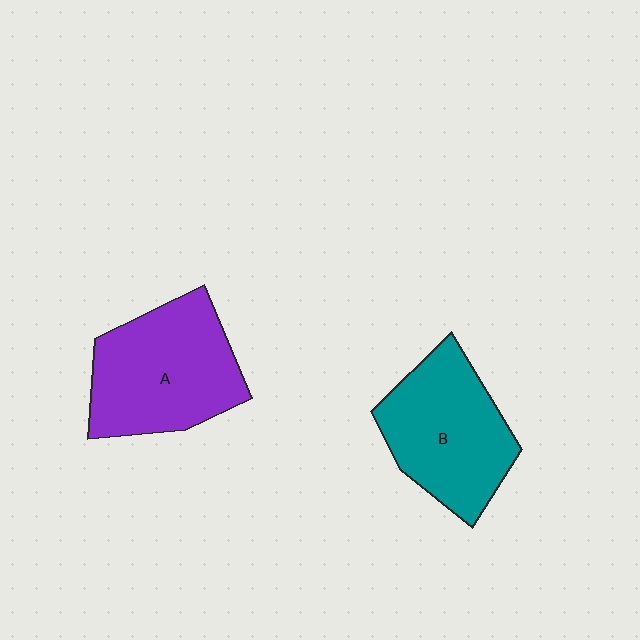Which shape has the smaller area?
Shape B (teal).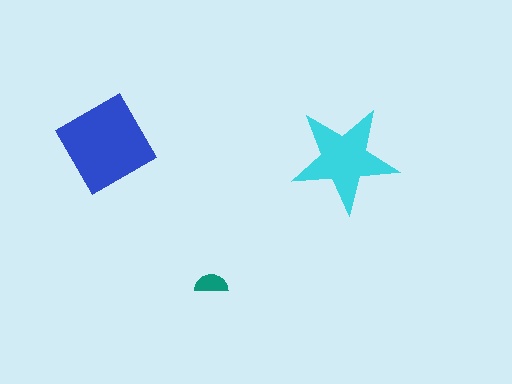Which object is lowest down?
The teal semicircle is bottommost.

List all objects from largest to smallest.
The blue diamond, the cyan star, the teal semicircle.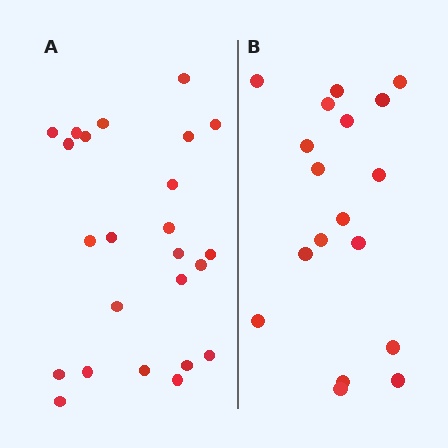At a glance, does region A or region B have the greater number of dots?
Region A (the left region) has more dots.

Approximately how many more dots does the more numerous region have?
Region A has about 6 more dots than region B.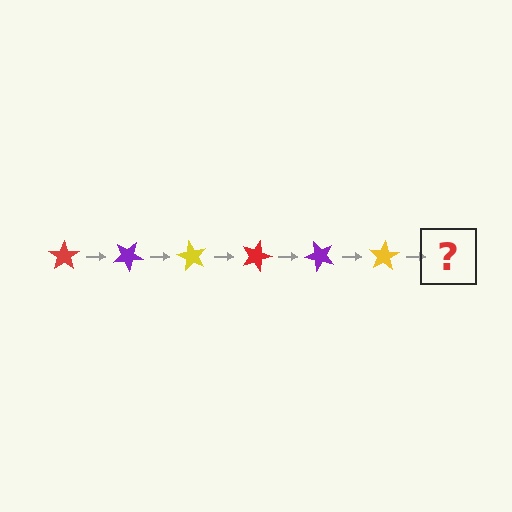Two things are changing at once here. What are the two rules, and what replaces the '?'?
The two rules are that it rotates 30 degrees each step and the color cycles through red, purple, and yellow. The '?' should be a red star, rotated 180 degrees from the start.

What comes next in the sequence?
The next element should be a red star, rotated 180 degrees from the start.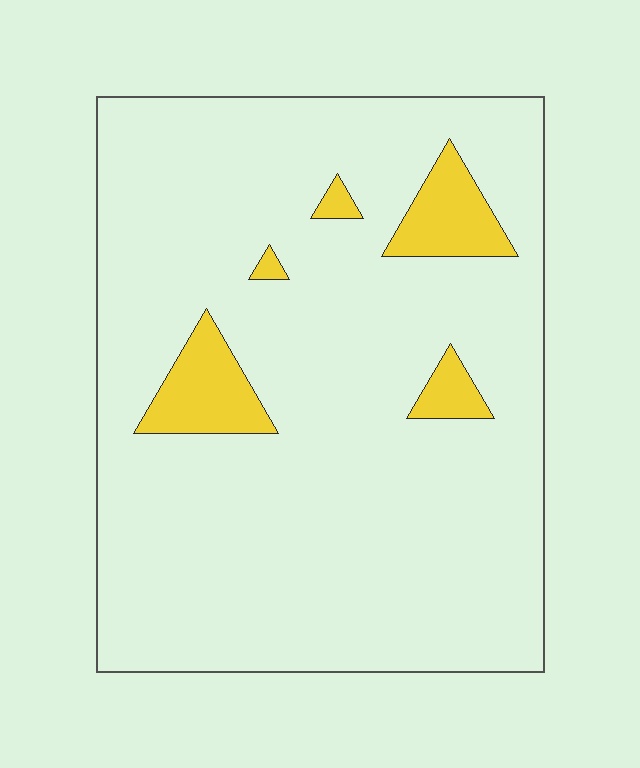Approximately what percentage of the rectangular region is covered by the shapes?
Approximately 10%.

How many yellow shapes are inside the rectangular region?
5.